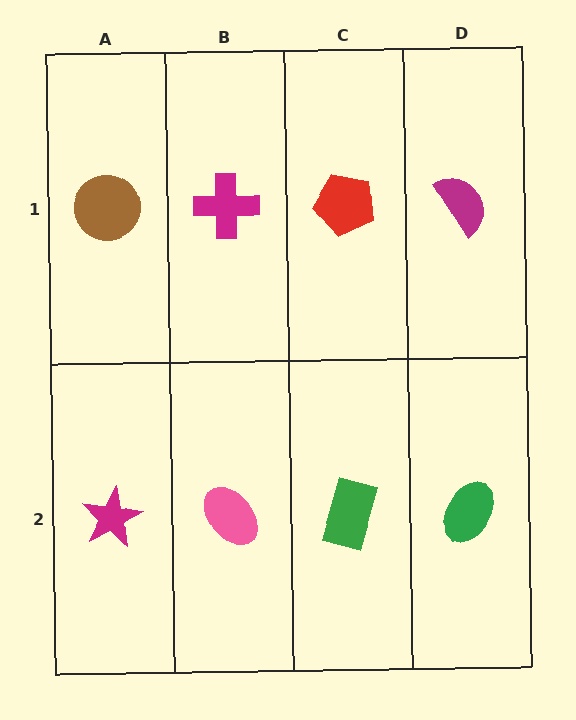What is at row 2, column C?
A green rectangle.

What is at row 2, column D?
A green ellipse.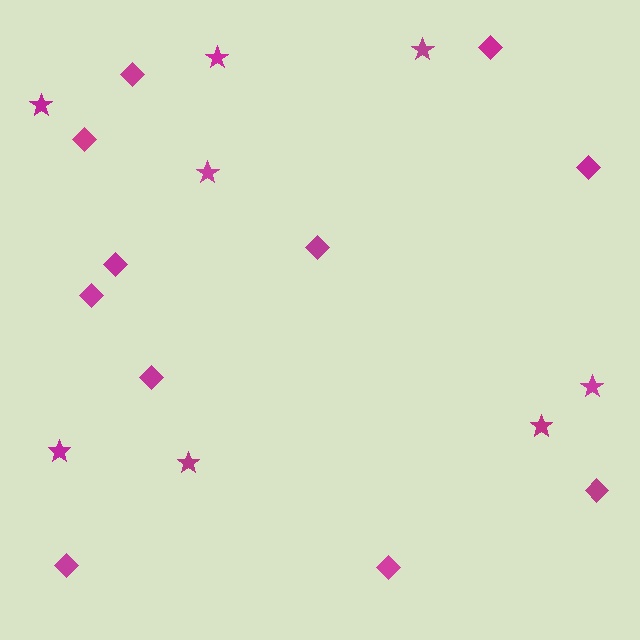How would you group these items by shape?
There are 2 groups: one group of stars (8) and one group of diamonds (11).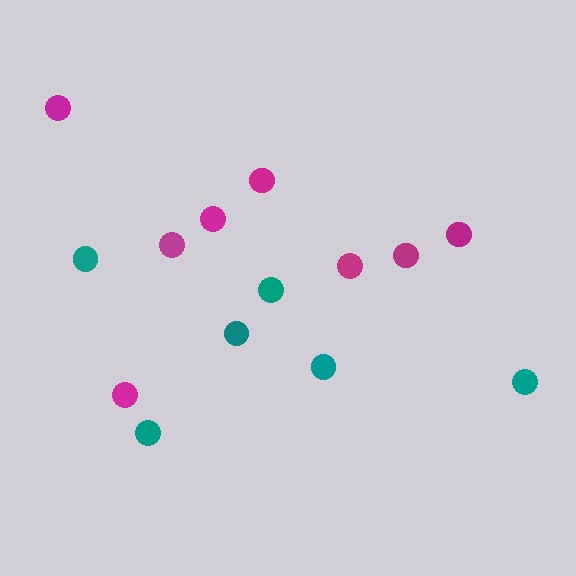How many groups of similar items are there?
There are 2 groups: one group of teal circles (6) and one group of magenta circles (8).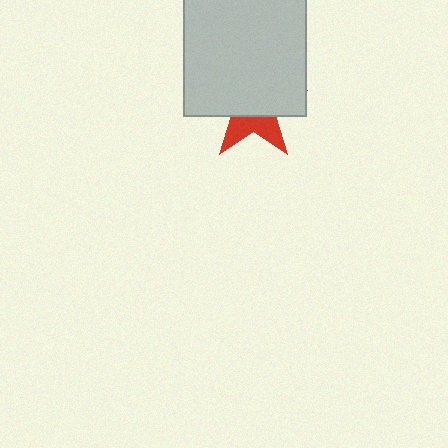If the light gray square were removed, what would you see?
You would see the complete red star.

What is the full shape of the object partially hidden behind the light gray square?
The partially hidden object is a red star.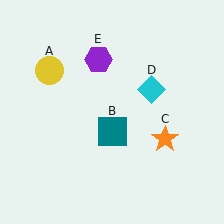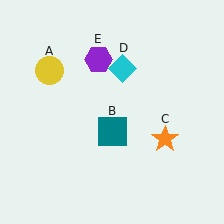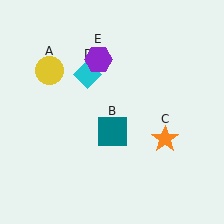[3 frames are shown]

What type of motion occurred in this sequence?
The cyan diamond (object D) rotated counterclockwise around the center of the scene.